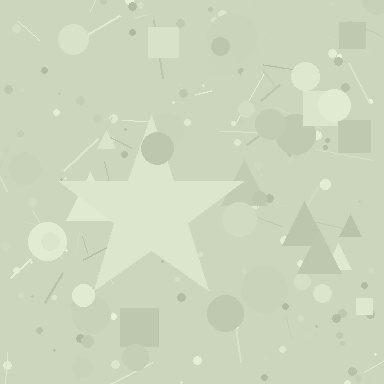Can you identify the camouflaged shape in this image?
The camouflaged shape is a star.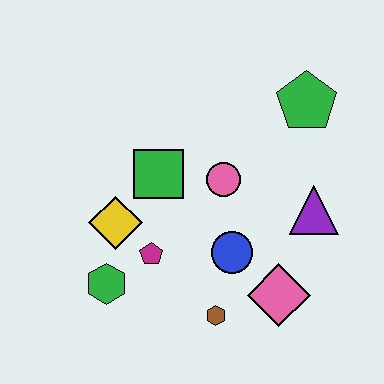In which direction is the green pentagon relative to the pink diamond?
The green pentagon is above the pink diamond.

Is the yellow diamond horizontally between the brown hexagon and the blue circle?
No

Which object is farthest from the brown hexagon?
The green pentagon is farthest from the brown hexagon.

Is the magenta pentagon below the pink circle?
Yes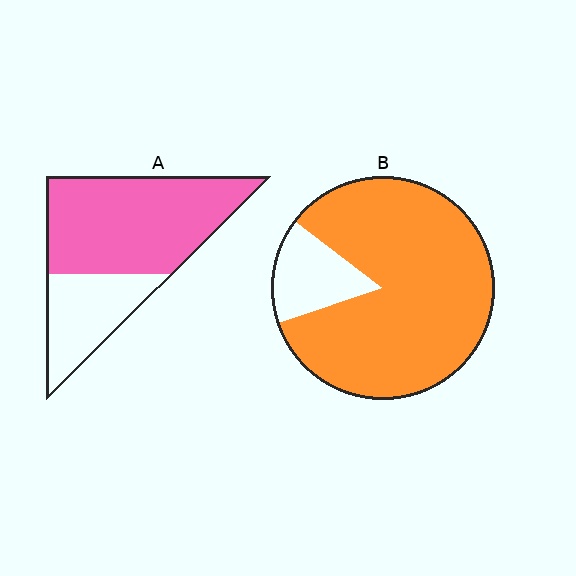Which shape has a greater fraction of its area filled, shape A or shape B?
Shape B.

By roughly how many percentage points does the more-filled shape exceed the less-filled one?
By roughly 15 percentage points (B over A).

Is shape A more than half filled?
Yes.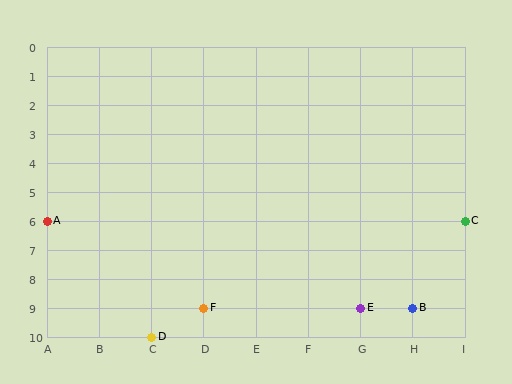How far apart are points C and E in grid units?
Points C and E are 2 columns and 3 rows apart (about 3.6 grid units diagonally).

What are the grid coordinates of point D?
Point D is at grid coordinates (C, 10).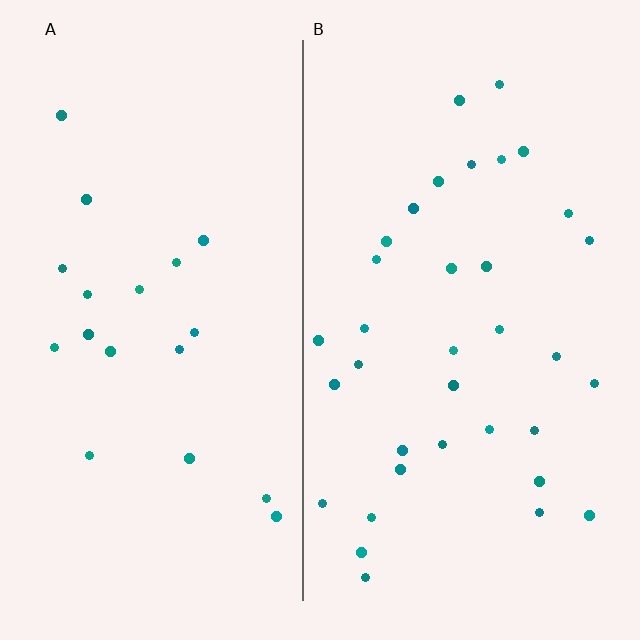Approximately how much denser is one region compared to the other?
Approximately 1.9× — region B over region A.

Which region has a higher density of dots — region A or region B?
B (the right).